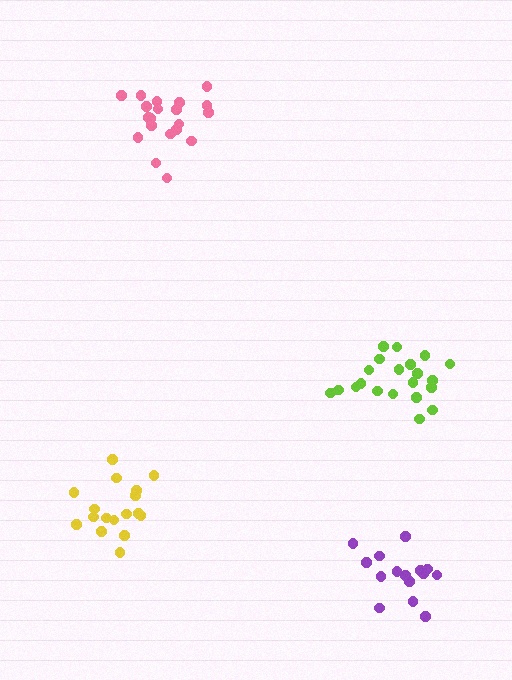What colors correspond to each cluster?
The clusters are colored: pink, purple, yellow, lime.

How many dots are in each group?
Group 1: 20 dots, Group 2: 15 dots, Group 3: 17 dots, Group 4: 21 dots (73 total).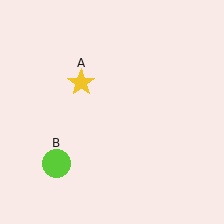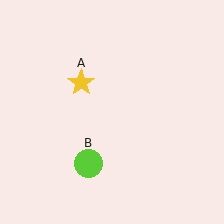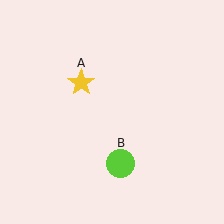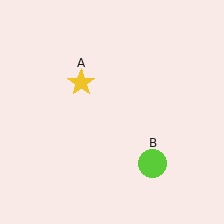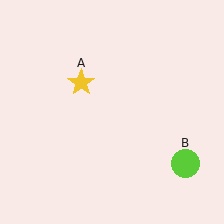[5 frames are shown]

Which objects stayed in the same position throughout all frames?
Yellow star (object A) remained stationary.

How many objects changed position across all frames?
1 object changed position: lime circle (object B).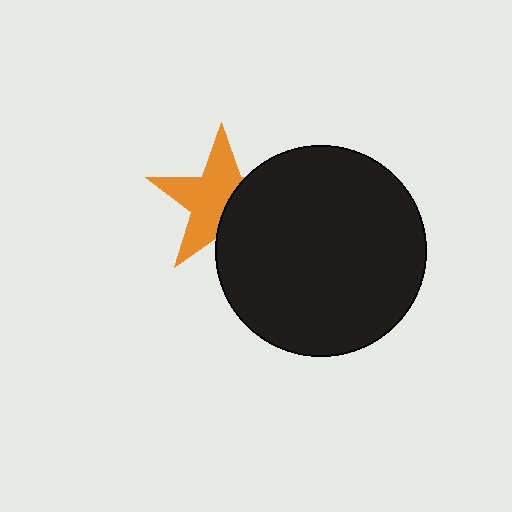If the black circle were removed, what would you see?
You would see the complete orange star.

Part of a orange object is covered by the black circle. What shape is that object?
It is a star.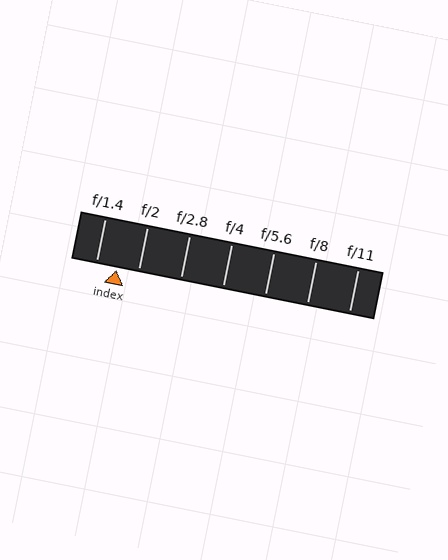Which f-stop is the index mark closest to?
The index mark is closest to f/1.4.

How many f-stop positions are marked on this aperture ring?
There are 7 f-stop positions marked.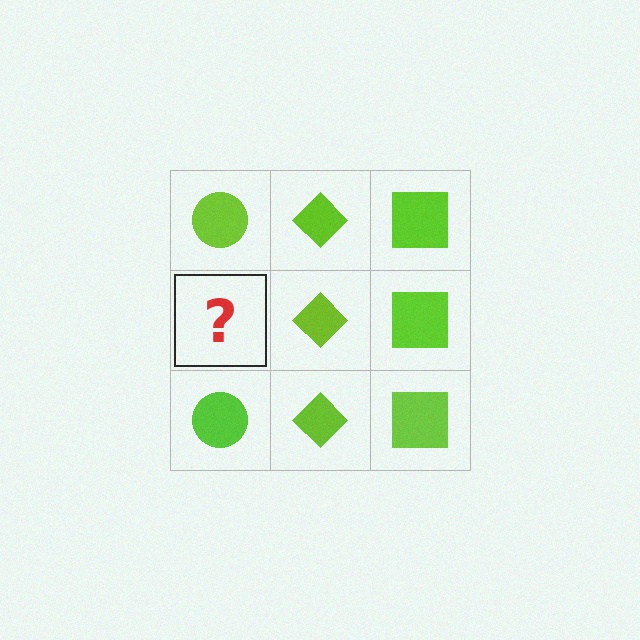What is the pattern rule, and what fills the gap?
The rule is that each column has a consistent shape. The gap should be filled with a lime circle.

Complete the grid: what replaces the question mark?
The question mark should be replaced with a lime circle.